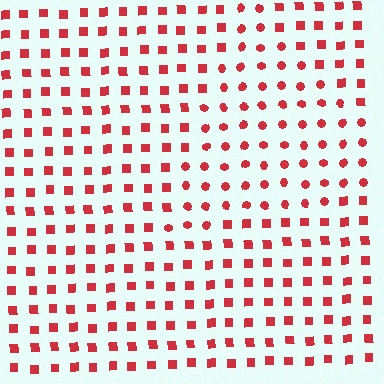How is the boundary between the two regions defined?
The boundary is defined by a change in element shape: circles inside vs. squares outside. All elements share the same color and spacing.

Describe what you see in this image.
The image is filled with small red elements arranged in a uniform grid. A triangle-shaped region contains circles, while the surrounding area contains squares. The boundary is defined purely by the change in element shape.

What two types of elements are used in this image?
The image uses circles inside the triangle region and squares outside it.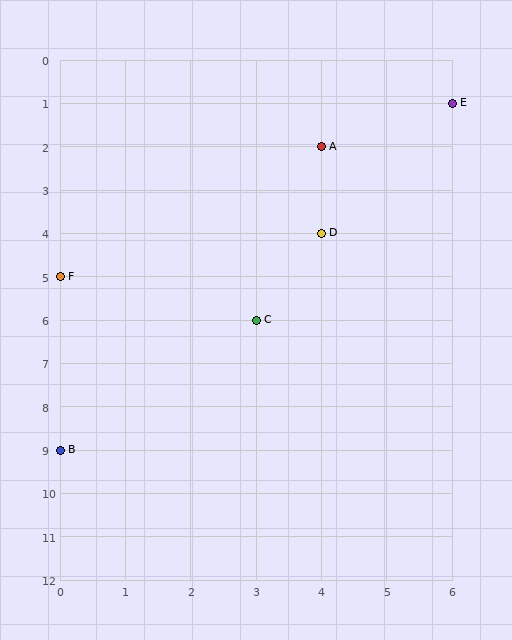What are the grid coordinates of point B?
Point B is at grid coordinates (0, 9).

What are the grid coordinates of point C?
Point C is at grid coordinates (3, 6).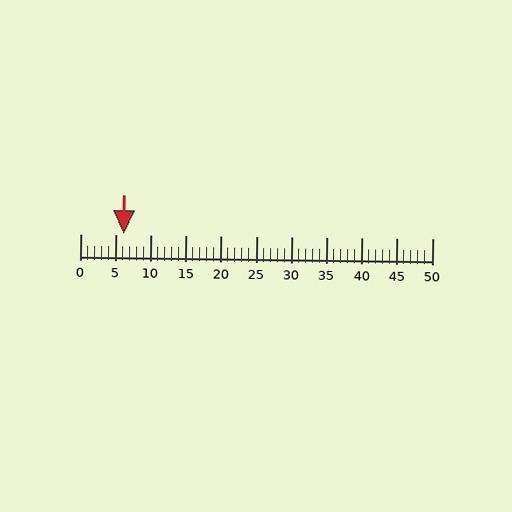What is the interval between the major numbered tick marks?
The major tick marks are spaced 5 units apart.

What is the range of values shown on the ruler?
The ruler shows values from 0 to 50.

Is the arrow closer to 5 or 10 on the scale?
The arrow is closer to 5.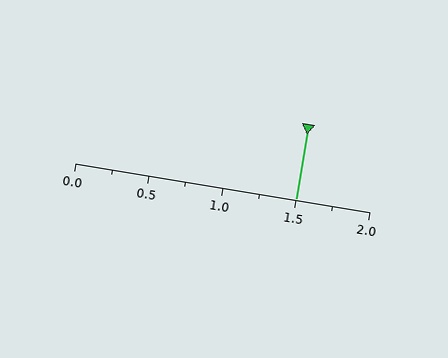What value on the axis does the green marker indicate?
The marker indicates approximately 1.5.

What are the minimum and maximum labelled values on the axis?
The axis runs from 0.0 to 2.0.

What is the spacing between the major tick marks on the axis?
The major ticks are spaced 0.5 apart.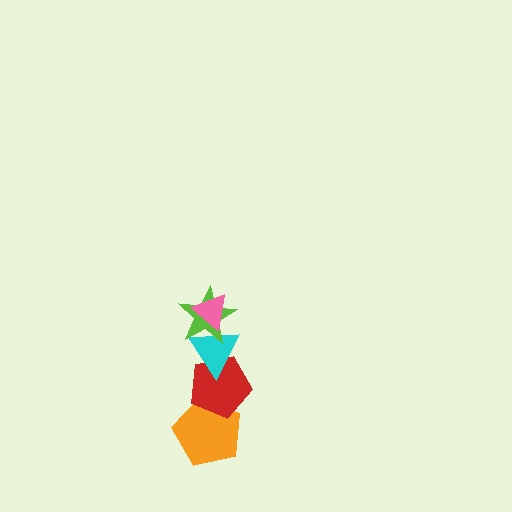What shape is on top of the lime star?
The pink triangle is on top of the lime star.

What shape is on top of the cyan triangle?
The lime star is on top of the cyan triangle.